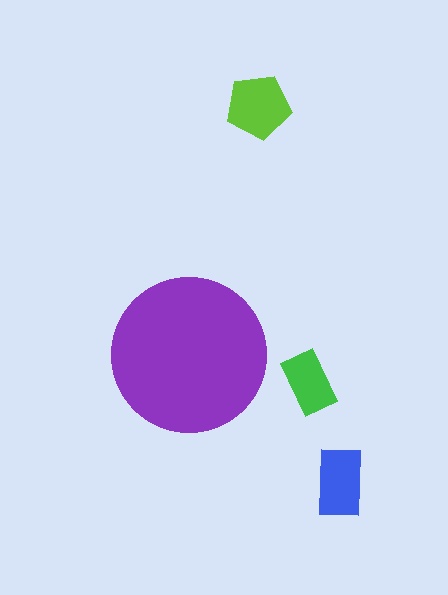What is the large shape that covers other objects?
A purple circle.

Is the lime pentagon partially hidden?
No, the lime pentagon is fully visible.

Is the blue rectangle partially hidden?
No, the blue rectangle is fully visible.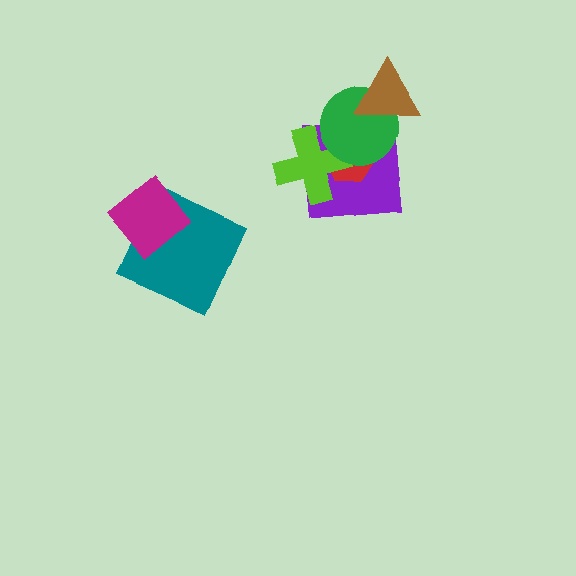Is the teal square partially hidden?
Yes, it is partially covered by another shape.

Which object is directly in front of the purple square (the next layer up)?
The red hexagon is directly in front of the purple square.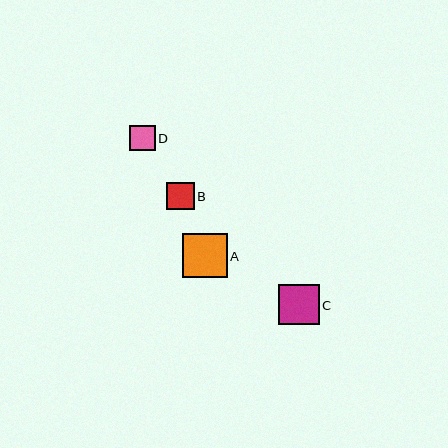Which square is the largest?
Square A is the largest with a size of approximately 45 pixels.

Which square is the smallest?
Square D is the smallest with a size of approximately 25 pixels.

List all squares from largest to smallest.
From largest to smallest: A, C, B, D.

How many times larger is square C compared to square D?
Square C is approximately 1.6 times the size of square D.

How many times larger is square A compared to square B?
Square A is approximately 1.6 times the size of square B.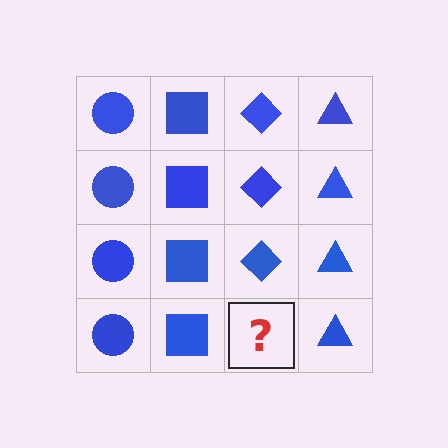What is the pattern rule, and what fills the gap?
The rule is that each column has a consistent shape. The gap should be filled with a blue diamond.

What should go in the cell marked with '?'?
The missing cell should contain a blue diamond.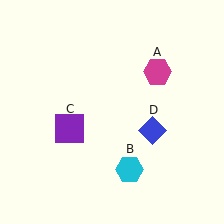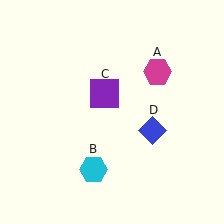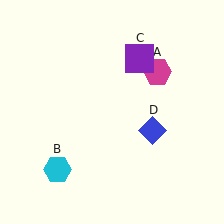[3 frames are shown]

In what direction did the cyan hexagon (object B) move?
The cyan hexagon (object B) moved left.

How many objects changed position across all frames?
2 objects changed position: cyan hexagon (object B), purple square (object C).